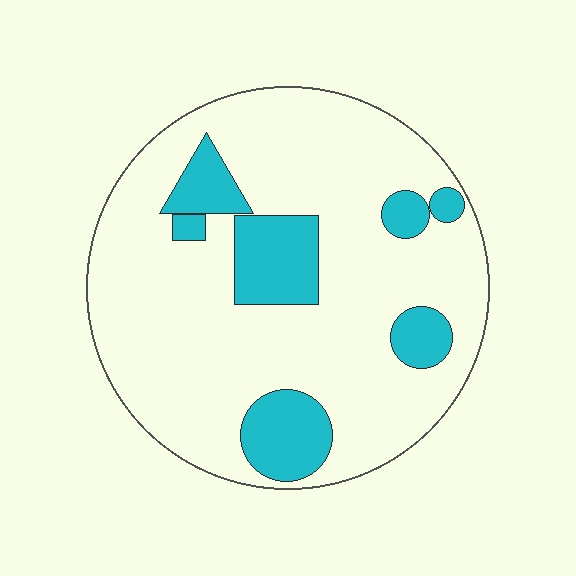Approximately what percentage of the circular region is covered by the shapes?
Approximately 20%.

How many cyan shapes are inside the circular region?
7.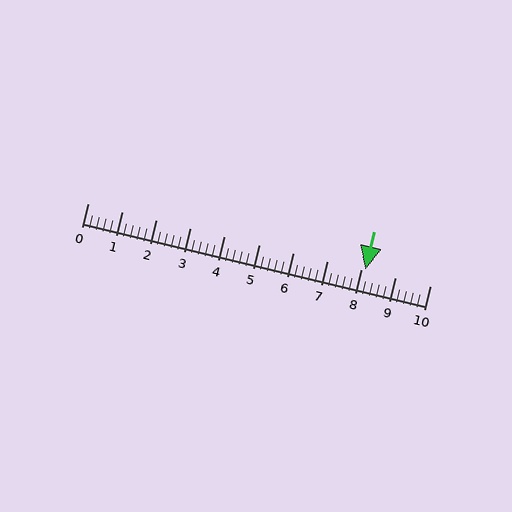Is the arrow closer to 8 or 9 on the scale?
The arrow is closer to 8.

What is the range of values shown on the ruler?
The ruler shows values from 0 to 10.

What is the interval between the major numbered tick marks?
The major tick marks are spaced 1 units apart.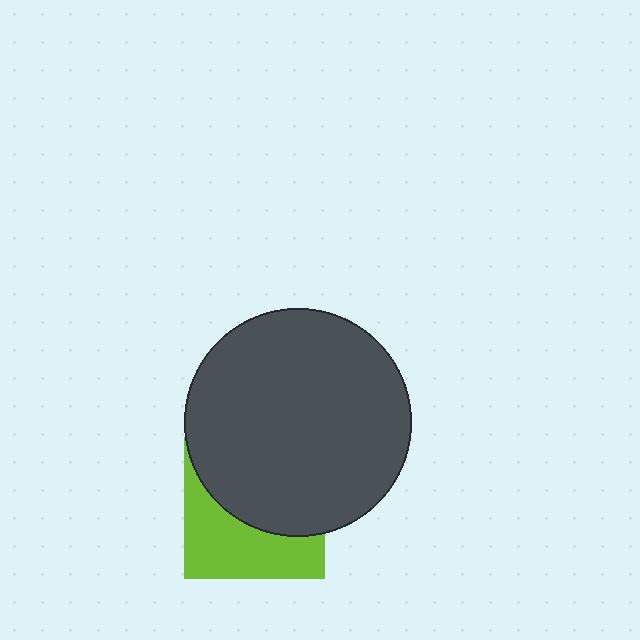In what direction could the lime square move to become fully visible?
The lime square could move down. That would shift it out from behind the dark gray circle entirely.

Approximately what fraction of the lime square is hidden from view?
Roughly 56% of the lime square is hidden behind the dark gray circle.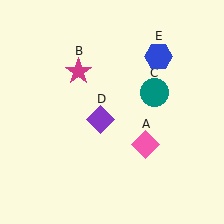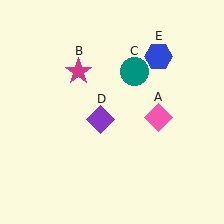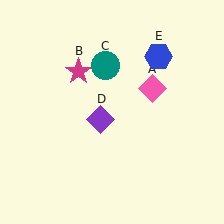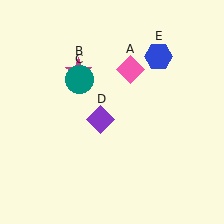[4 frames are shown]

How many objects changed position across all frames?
2 objects changed position: pink diamond (object A), teal circle (object C).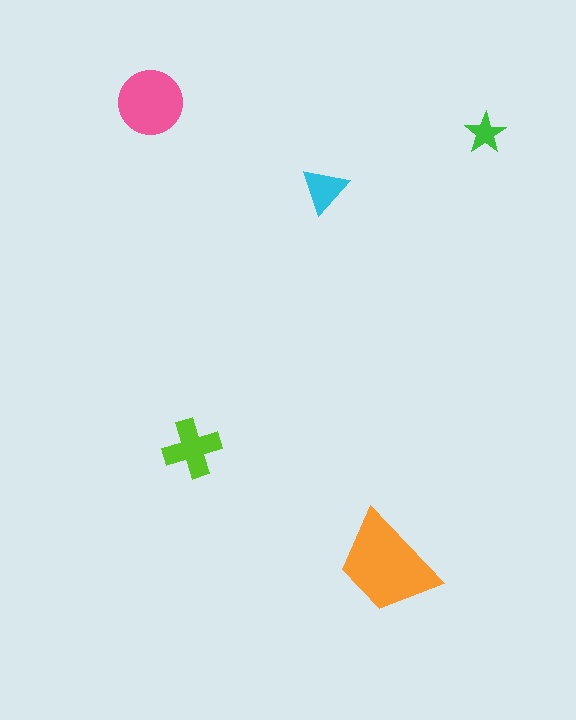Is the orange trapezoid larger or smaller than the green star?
Larger.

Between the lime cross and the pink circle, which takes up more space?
The pink circle.